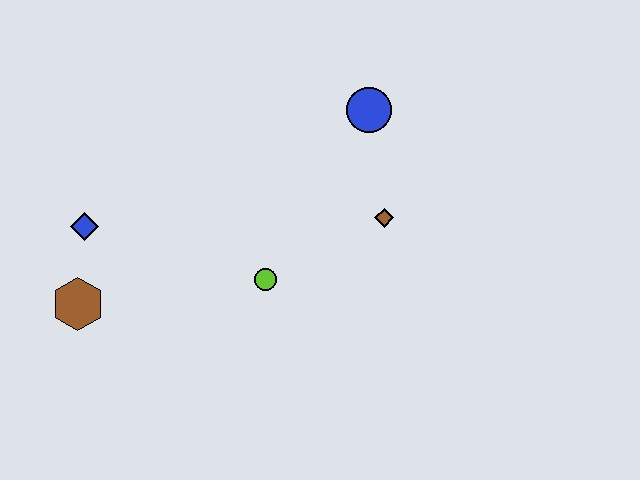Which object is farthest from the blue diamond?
The blue circle is farthest from the blue diamond.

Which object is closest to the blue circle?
The brown diamond is closest to the blue circle.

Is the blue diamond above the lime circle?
Yes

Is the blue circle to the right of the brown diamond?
No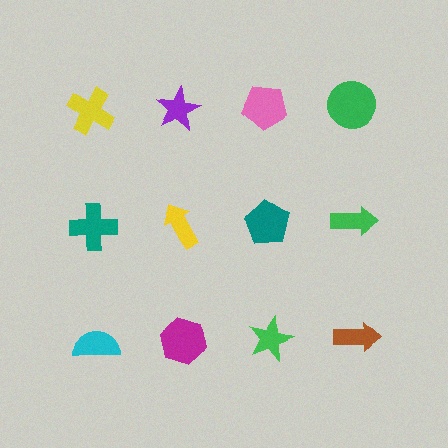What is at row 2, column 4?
A green arrow.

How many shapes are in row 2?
4 shapes.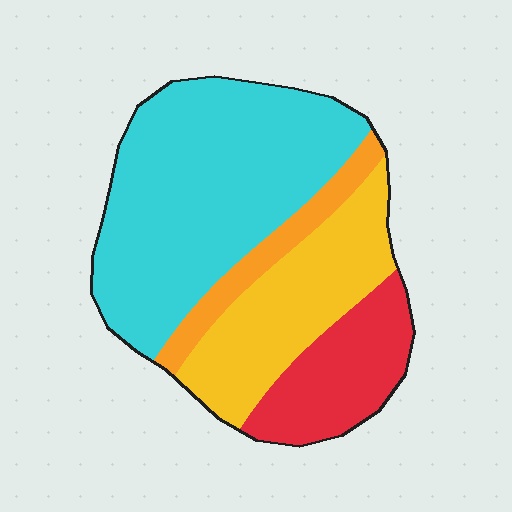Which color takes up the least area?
Orange, at roughly 10%.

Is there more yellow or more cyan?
Cyan.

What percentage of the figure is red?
Red covers 17% of the figure.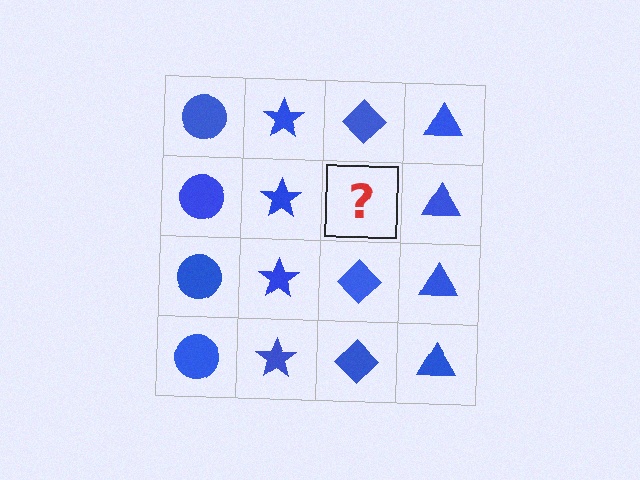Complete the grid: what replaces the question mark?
The question mark should be replaced with a blue diamond.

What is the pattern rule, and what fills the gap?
The rule is that each column has a consistent shape. The gap should be filled with a blue diamond.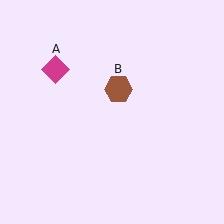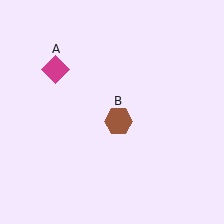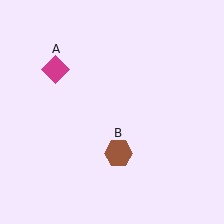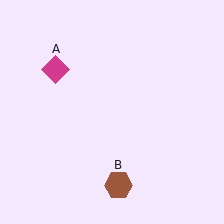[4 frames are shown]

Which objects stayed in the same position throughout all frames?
Magenta diamond (object A) remained stationary.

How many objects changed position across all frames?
1 object changed position: brown hexagon (object B).